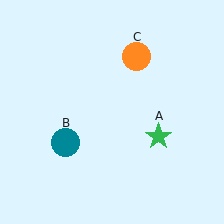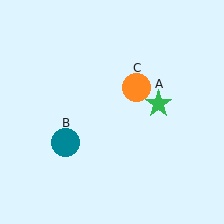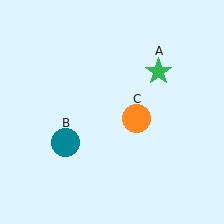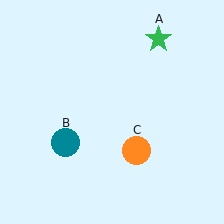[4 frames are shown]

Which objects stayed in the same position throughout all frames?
Teal circle (object B) remained stationary.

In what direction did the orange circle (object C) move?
The orange circle (object C) moved down.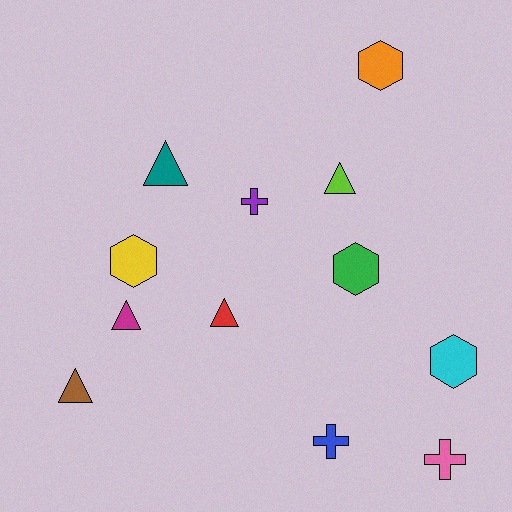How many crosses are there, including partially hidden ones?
There are 3 crosses.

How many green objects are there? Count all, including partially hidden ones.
There is 1 green object.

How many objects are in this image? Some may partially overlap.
There are 12 objects.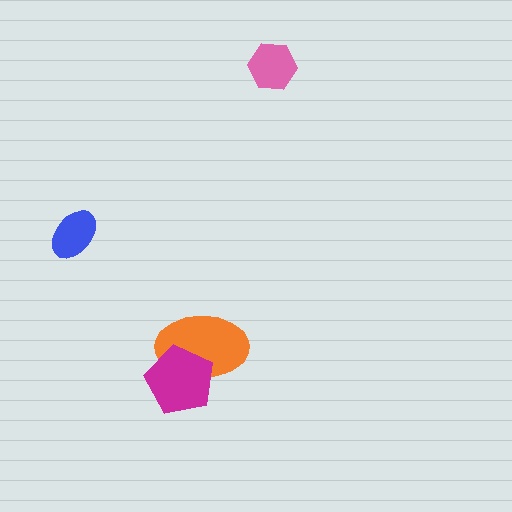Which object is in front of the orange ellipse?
The magenta pentagon is in front of the orange ellipse.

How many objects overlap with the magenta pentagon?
1 object overlaps with the magenta pentagon.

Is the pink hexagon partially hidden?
No, no other shape covers it.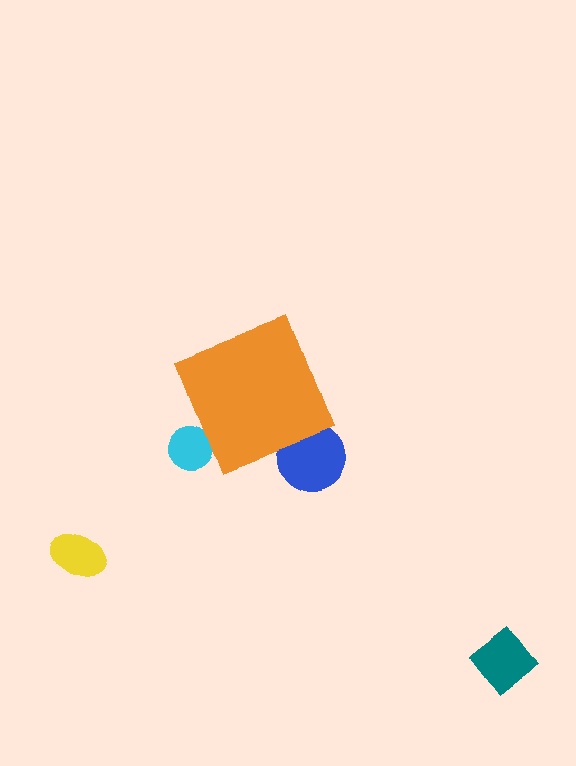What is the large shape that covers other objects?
An orange diamond.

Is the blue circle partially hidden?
Yes, the blue circle is partially hidden behind the orange diamond.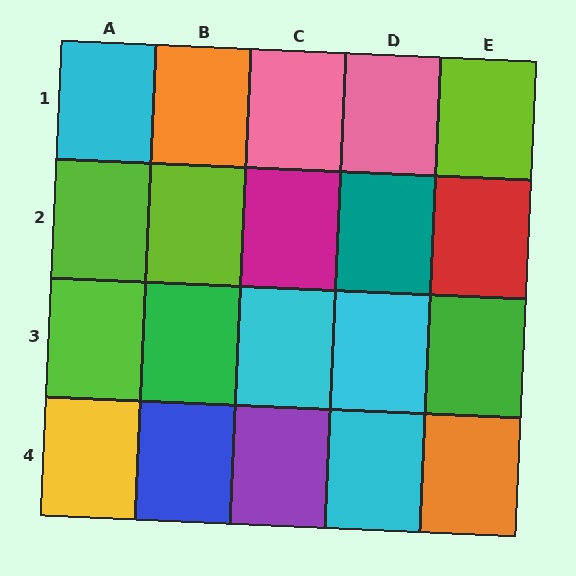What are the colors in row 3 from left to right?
Lime, green, cyan, cyan, green.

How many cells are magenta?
1 cell is magenta.